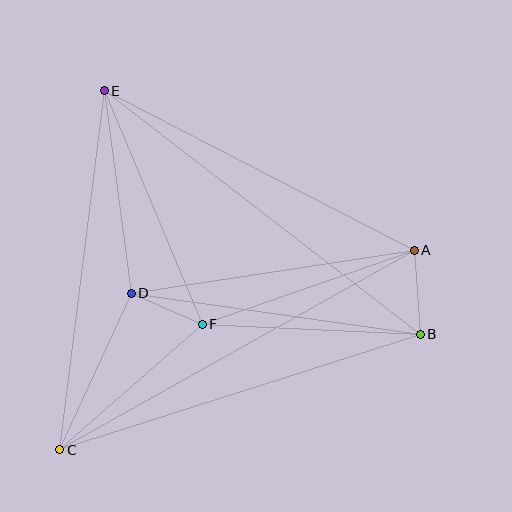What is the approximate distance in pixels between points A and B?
The distance between A and B is approximately 84 pixels.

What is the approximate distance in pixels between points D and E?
The distance between D and E is approximately 204 pixels.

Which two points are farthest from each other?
Points A and C are farthest from each other.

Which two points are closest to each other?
Points D and F are closest to each other.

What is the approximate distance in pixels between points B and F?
The distance between B and F is approximately 218 pixels.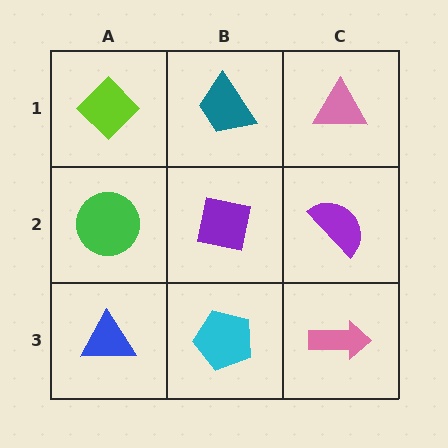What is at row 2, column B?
A purple square.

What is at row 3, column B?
A cyan pentagon.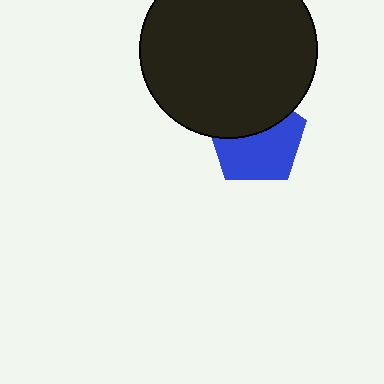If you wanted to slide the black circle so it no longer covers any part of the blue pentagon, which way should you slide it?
Slide it up — that is the most direct way to separate the two shapes.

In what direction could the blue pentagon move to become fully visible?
The blue pentagon could move down. That would shift it out from behind the black circle entirely.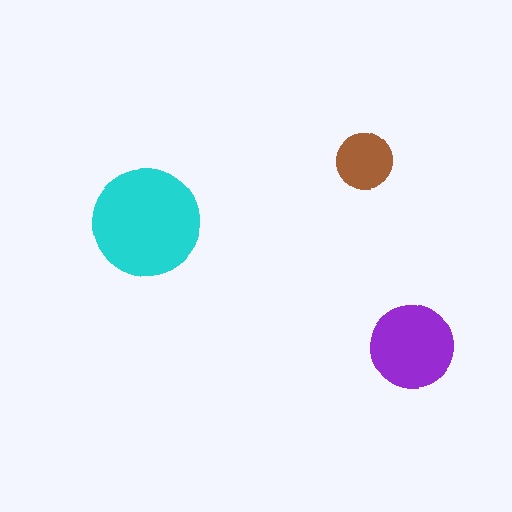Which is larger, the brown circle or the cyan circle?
The cyan one.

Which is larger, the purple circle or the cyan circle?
The cyan one.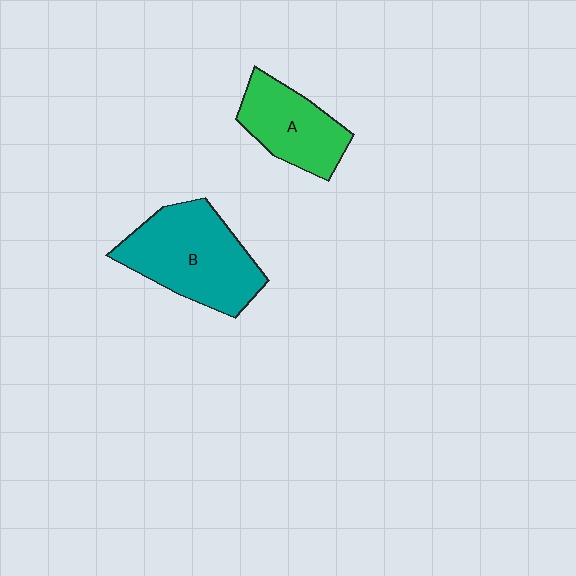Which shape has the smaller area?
Shape A (green).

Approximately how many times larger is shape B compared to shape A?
Approximately 1.5 times.